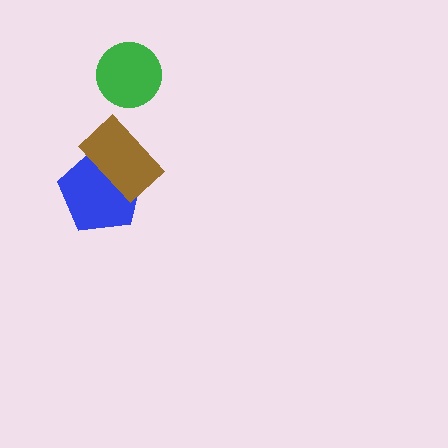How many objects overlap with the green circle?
0 objects overlap with the green circle.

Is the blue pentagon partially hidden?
Yes, it is partially covered by another shape.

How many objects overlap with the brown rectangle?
1 object overlaps with the brown rectangle.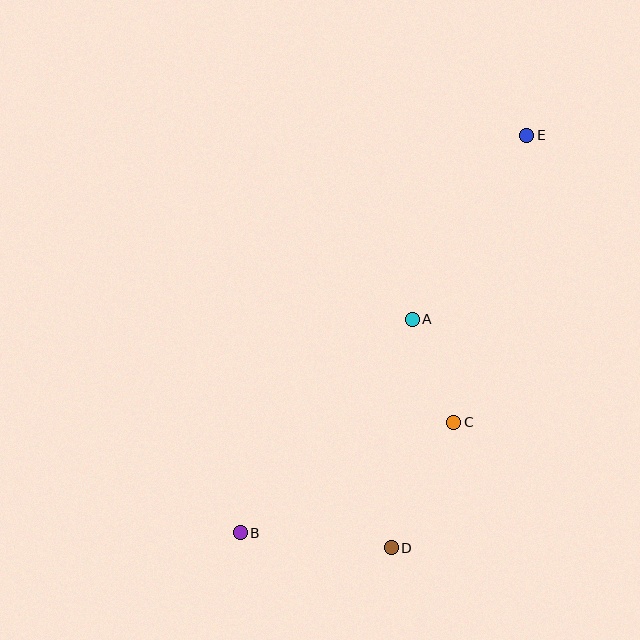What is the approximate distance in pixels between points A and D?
The distance between A and D is approximately 230 pixels.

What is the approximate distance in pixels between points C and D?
The distance between C and D is approximately 141 pixels.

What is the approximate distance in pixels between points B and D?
The distance between B and D is approximately 152 pixels.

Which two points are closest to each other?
Points A and C are closest to each other.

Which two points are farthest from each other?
Points B and E are farthest from each other.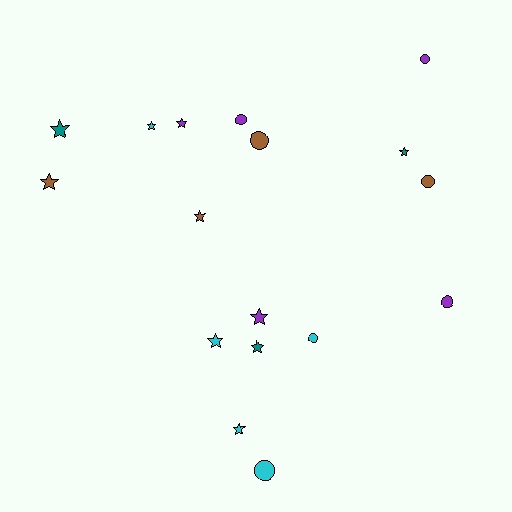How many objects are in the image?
There are 17 objects.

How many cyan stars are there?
There are 3 cyan stars.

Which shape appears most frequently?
Star, with 10 objects.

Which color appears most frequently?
Purple, with 5 objects.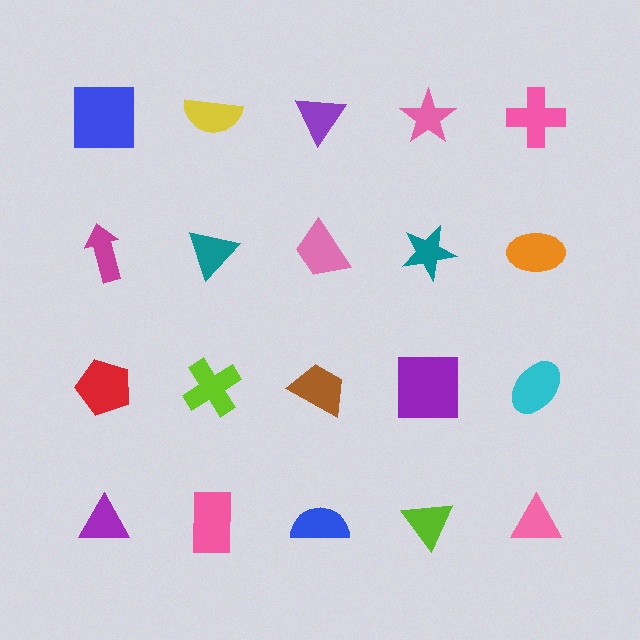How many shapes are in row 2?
5 shapes.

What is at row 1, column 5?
A pink cross.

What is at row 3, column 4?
A purple square.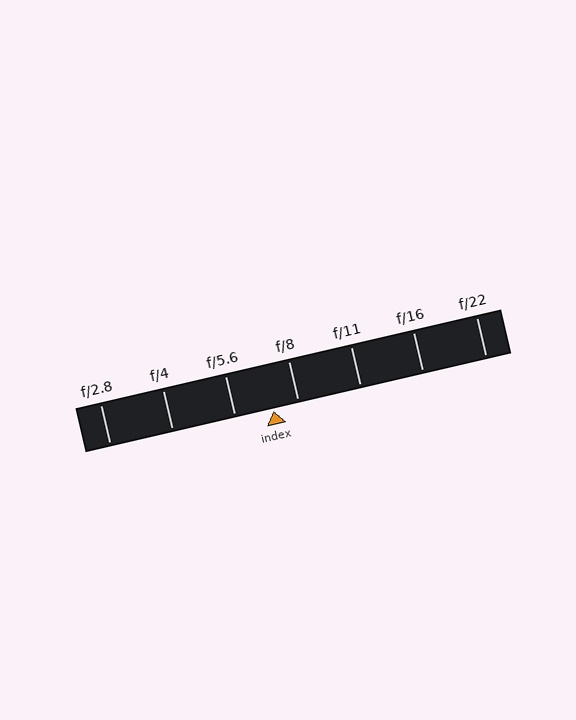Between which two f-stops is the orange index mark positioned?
The index mark is between f/5.6 and f/8.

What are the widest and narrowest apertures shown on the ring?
The widest aperture shown is f/2.8 and the narrowest is f/22.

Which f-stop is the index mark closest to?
The index mark is closest to f/8.